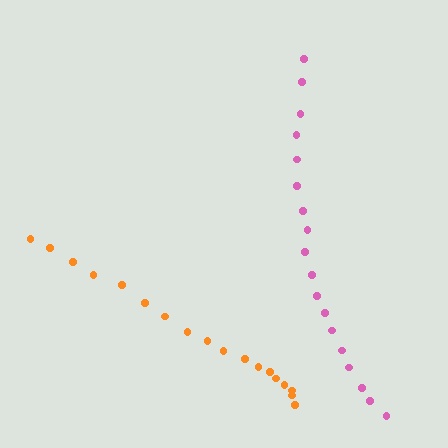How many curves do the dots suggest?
There are 2 distinct paths.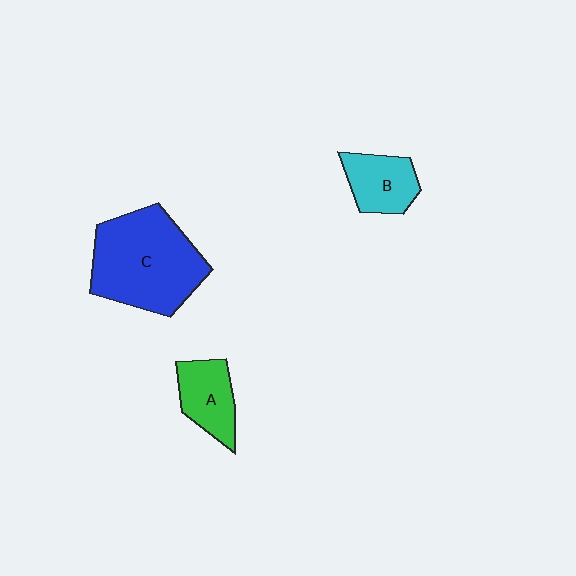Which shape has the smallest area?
Shape B (cyan).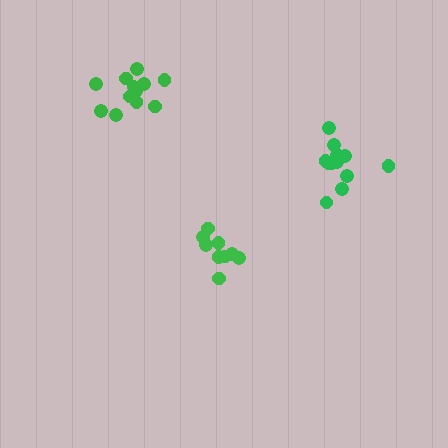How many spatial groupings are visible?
There are 3 spatial groupings.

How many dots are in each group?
Group 1: 9 dots, Group 2: 12 dots, Group 3: 13 dots (34 total).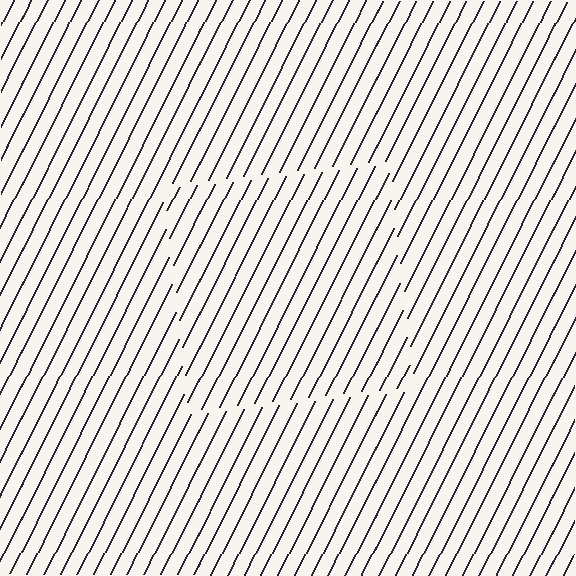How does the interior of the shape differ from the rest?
The interior of the shape contains the same grating, shifted by half a period — the contour is defined by the phase discontinuity where line-ends from the inner and outer gratings abut.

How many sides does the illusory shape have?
4 sides — the line-ends trace a square.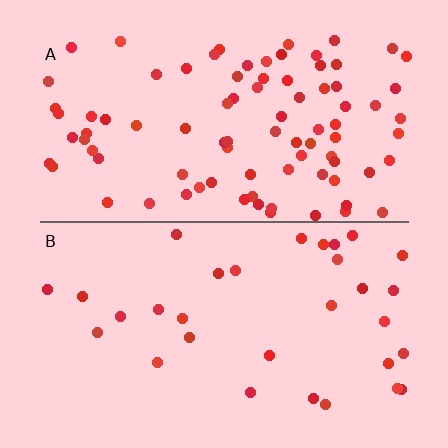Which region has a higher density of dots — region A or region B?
A (the top).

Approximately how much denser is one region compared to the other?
Approximately 2.8× — region A over region B.